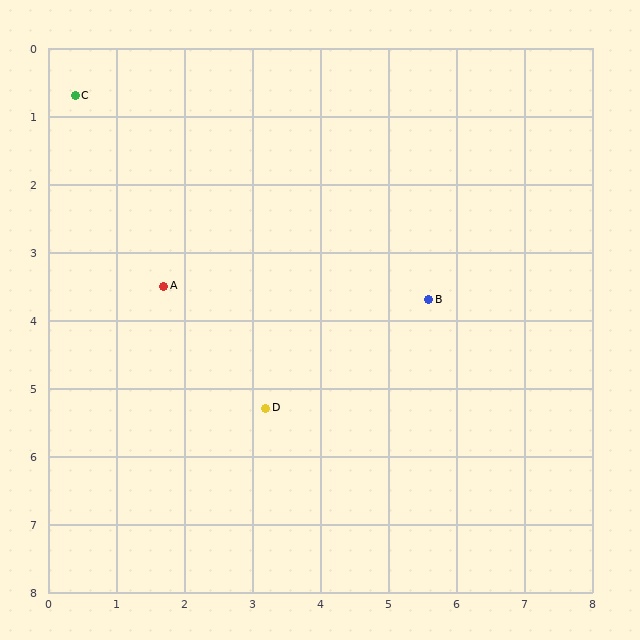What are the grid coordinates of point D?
Point D is at approximately (3.2, 5.3).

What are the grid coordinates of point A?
Point A is at approximately (1.7, 3.5).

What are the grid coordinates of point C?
Point C is at approximately (0.4, 0.7).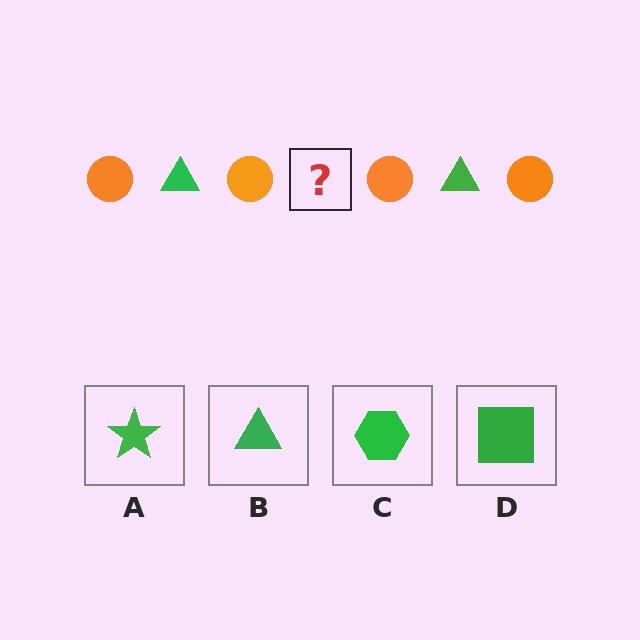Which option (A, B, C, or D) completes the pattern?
B.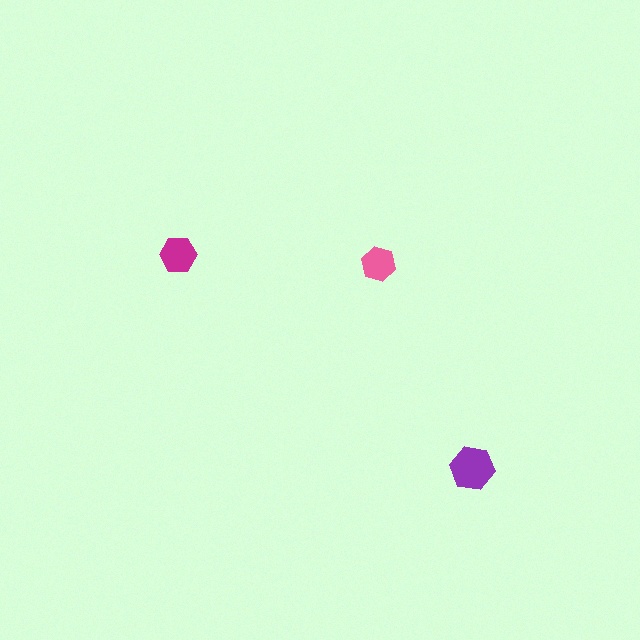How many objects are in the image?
There are 3 objects in the image.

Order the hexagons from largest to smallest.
the purple one, the magenta one, the pink one.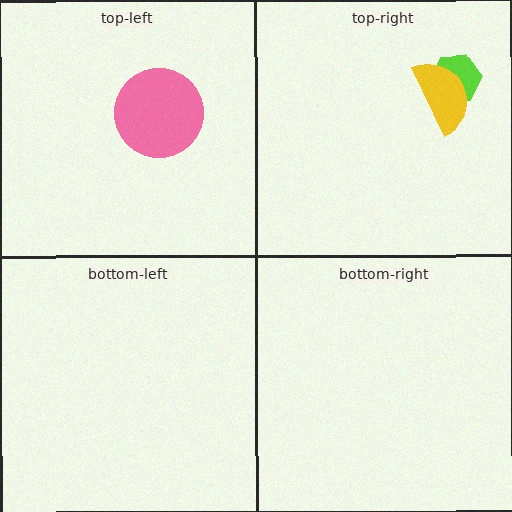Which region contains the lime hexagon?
The top-right region.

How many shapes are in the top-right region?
2.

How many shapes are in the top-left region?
1.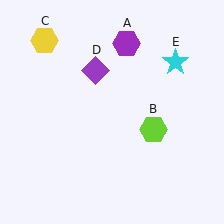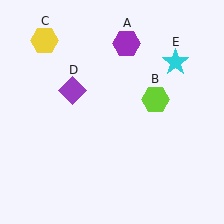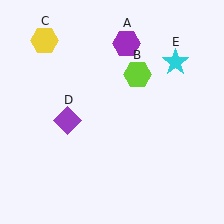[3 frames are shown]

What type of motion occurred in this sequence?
The lime hexagon (object B), purple diamond (object D) rotated counterclockwise around the center of the scene.